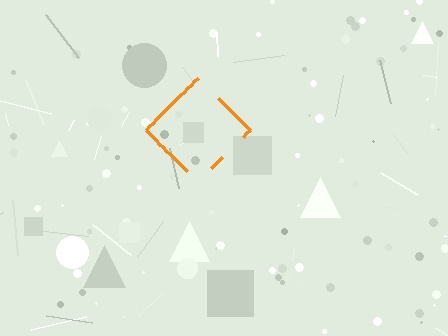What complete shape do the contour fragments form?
The contour fragments form a diamond.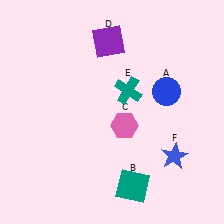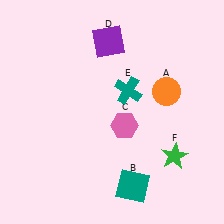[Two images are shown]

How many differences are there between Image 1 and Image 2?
There are 2 differences between the two images.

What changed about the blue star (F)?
In Image 1, F is blue. In Image 2, it changed to green.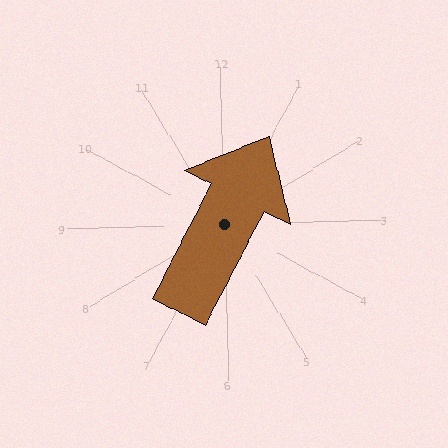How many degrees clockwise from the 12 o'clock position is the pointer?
Approximately 29 degrees.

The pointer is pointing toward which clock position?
Roughly 1 o'clock.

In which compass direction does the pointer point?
Northeast.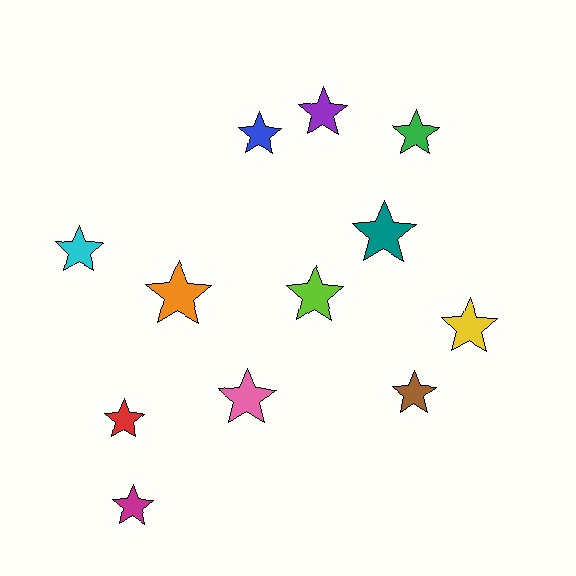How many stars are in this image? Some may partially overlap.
There are 12 stars.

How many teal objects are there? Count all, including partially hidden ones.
There is 1 teal object.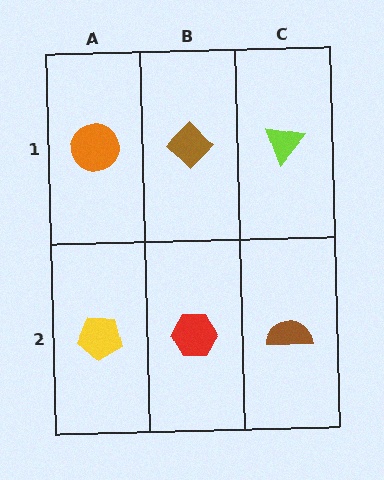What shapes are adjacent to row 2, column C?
A lime triangle (row 1, column C), a red hexagon (row 2, column B).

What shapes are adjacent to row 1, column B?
A red hexagon (row 2, column B), an orange circle (row 1, column A), a lime triangle (row 1, column C).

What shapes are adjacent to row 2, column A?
An orange circle (row 1, column A), a red hexagon (row 2, column B).